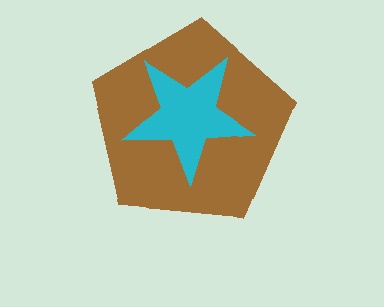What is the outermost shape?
The brown pentagon.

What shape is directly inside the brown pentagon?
The cyan star.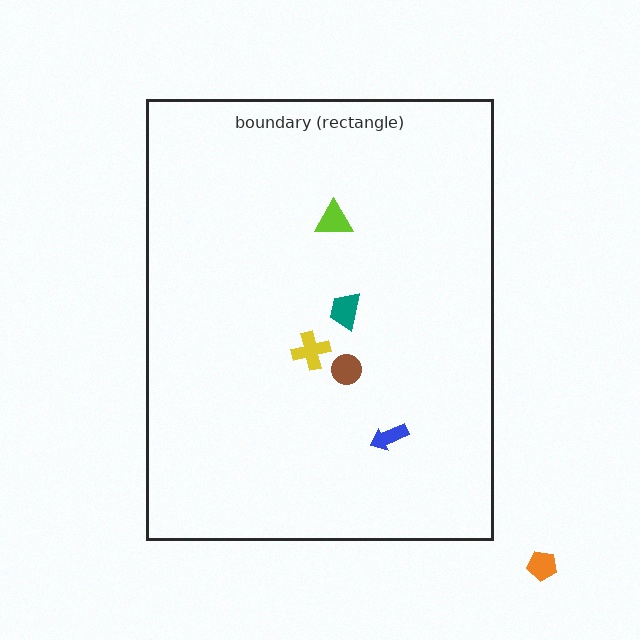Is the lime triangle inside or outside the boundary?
Inside.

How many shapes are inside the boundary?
5 inside, 1 outside.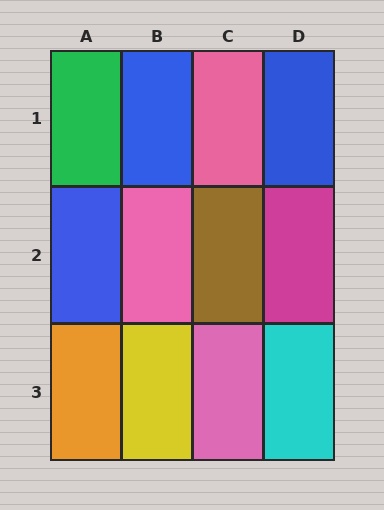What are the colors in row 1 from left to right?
Green, blue, pink, blue.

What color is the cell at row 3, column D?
Cyan.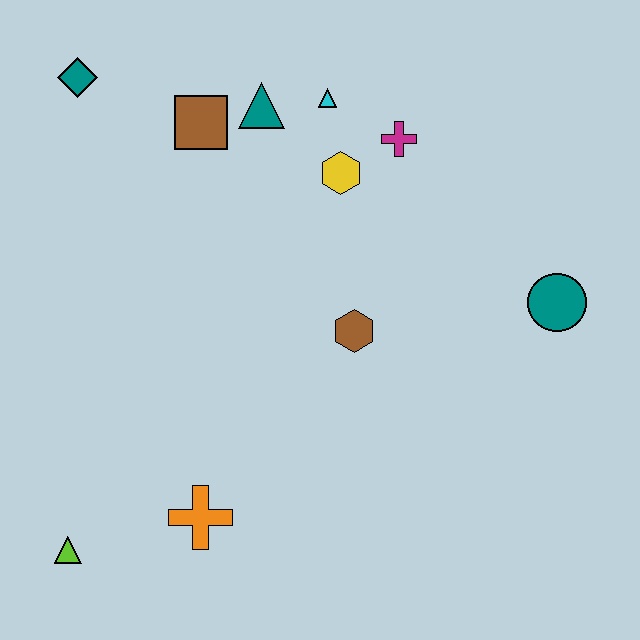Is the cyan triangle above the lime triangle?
Yes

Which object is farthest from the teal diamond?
The teal circle is farthest from the teal diamond.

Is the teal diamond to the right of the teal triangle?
No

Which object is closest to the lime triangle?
The orange cross is closest to the lime triangle.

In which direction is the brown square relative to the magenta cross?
The brown square is to the left of the magenta cross.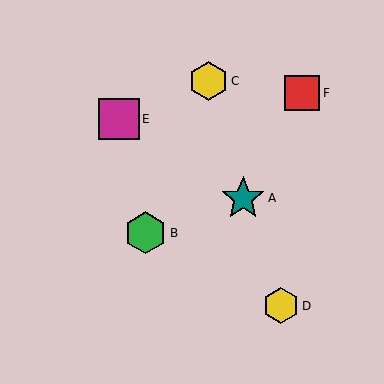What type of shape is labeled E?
Shape E is a magenta square.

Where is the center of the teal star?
The center of the teal star is at (243, 198).